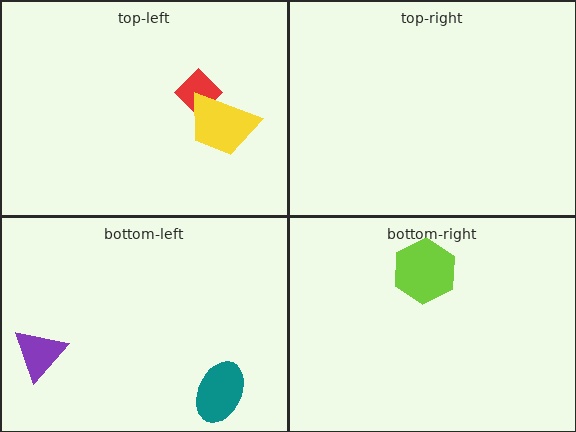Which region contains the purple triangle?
The bottom-left region.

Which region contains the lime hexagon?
The bottom-right region.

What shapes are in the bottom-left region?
The purple triangle, the teal ellipse.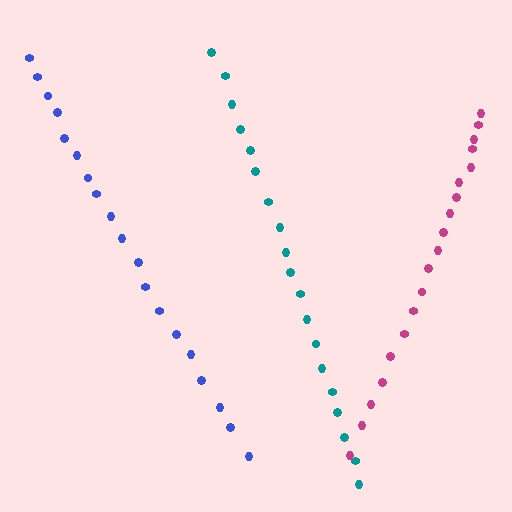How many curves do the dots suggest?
There are 3 distinct paths.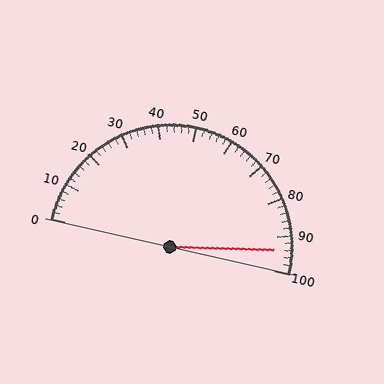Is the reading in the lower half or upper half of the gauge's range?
The reading is in the upper half of the range (0 to 100).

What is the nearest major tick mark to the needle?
The nearest major tick mark is 90.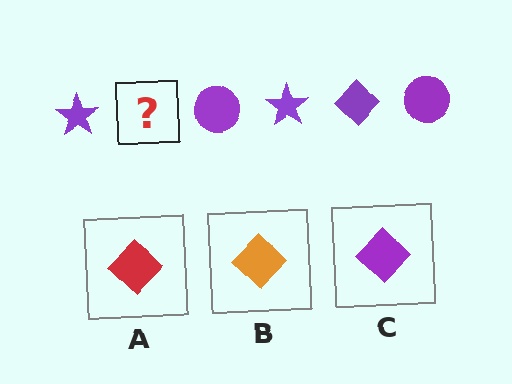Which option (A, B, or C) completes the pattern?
C.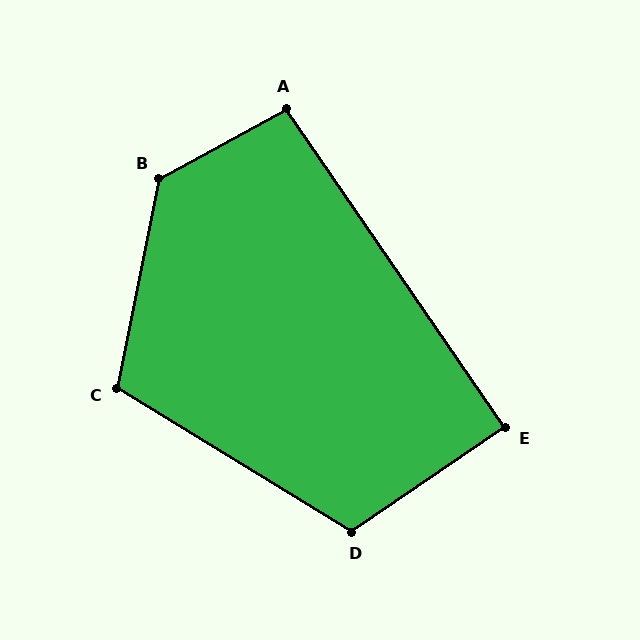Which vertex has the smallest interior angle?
E, at approximately 90 degrees.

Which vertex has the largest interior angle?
B, at approximately 130 degrees.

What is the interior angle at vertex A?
Approximately 96 degrees (obtuse).